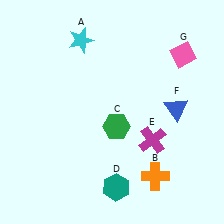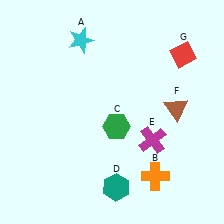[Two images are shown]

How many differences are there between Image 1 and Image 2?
There are 2 differences between the two images.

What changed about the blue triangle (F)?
In Image 1, F is blue. In Image 2, it changed to brown.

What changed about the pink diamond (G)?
In Image 1, G is pink. In Image 2, it changed to red.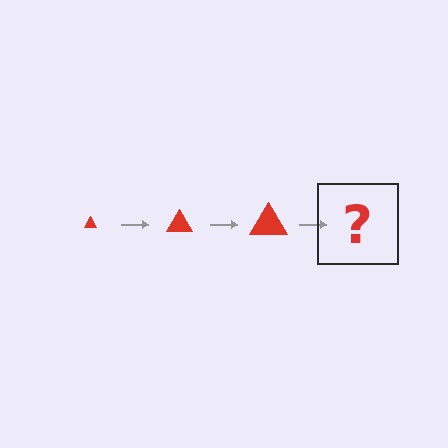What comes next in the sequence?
The next element should be a red triangle, larger than the previous one.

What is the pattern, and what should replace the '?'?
The pattern is that the triangle gets progressively larger each step. The '?' should be a red triangle, larger than the previous one.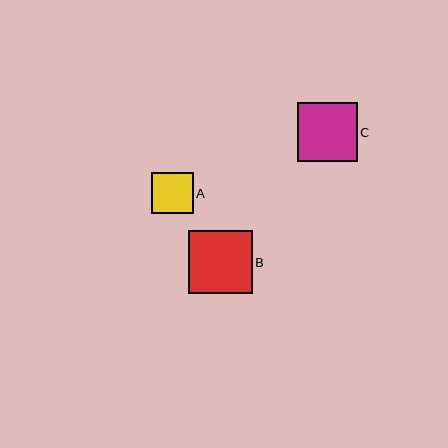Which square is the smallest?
Square A is the smallest with a size of approximately 42 pixels.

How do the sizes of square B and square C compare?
Square B and square C are approximately the same size.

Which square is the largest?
Square B is the largest with a size of approximately 64 pixels.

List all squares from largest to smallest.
From largest to smallest: B, C, A.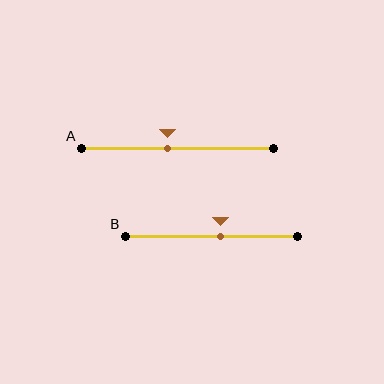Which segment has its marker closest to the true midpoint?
Segment A has its marker closest to the true midpoint.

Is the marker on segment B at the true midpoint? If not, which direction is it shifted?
No, the marker on segment B is shifted to the right by about 6% of the segment length.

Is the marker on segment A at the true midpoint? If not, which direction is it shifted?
No, the marker on segment A is shifted to the left by about 5% of the segment length.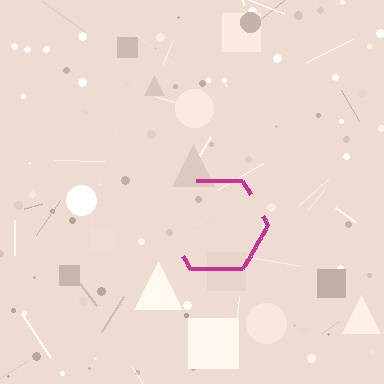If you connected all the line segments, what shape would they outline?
They would outline a hexagon.